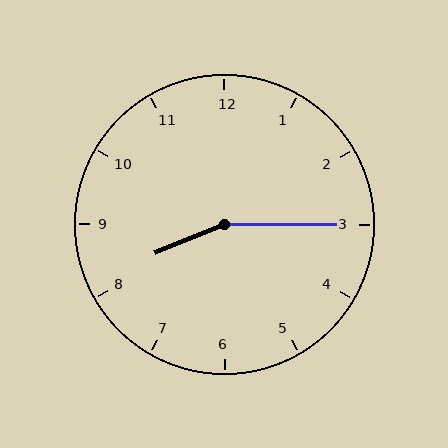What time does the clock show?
8:15.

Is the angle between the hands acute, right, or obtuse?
It is obtuse.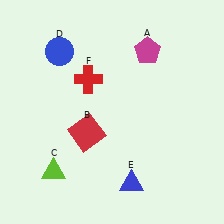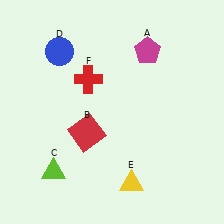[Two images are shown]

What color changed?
The triangle (E) changed from blue in Image 1 to yellow in Image 2.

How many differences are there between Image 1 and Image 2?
There is 1 difference between the two images.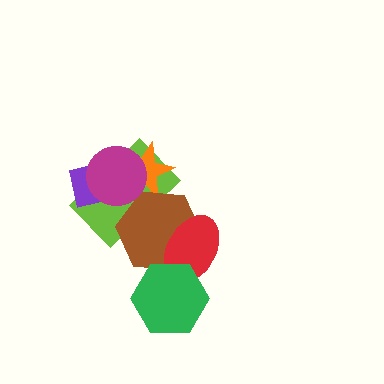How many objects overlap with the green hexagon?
2 objects overlap with the green hexagon.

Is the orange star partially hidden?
Yes, it is partially covered by another shape.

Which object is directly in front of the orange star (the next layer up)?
The brown hexagon is directly in front of the orange star.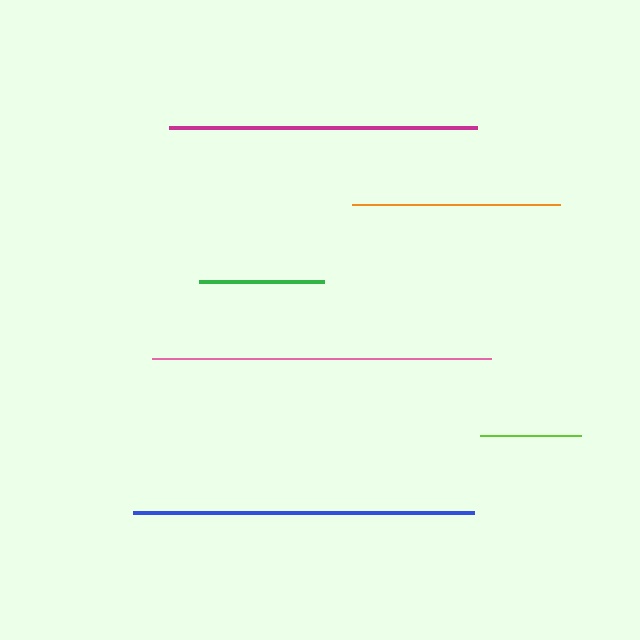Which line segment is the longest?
The blue line is the longest at approximately 341 pixels.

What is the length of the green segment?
The green segment is approximately 125 pixels long.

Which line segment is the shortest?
The lime line is the shortest at approximately 101 pixels.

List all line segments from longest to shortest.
From longest to shortest: blue, pink, magenta, orange, green, lime.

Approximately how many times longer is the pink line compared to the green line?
The pink line is approximately 2.7 times the length of the green line.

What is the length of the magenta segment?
The magenta segment is approximately 308 pixels long.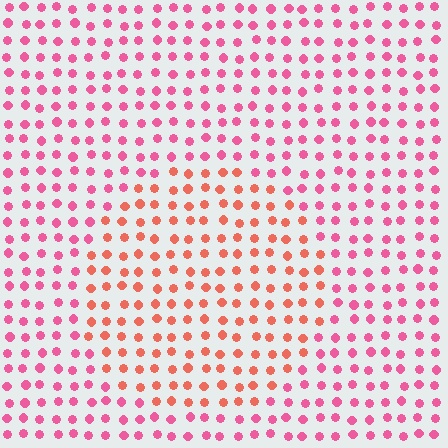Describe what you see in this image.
The image is filled with small pink elements in a uniform arrangement. A circle-shaped region is visible where the elements are tinted to a slightly different hue, forming a subtle color boundary.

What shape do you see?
I see a circle.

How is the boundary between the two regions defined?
The boundary is defined purely by a slight shift in hue (about 34 degrees). Spacing, size, and orientation are identical on both sides.